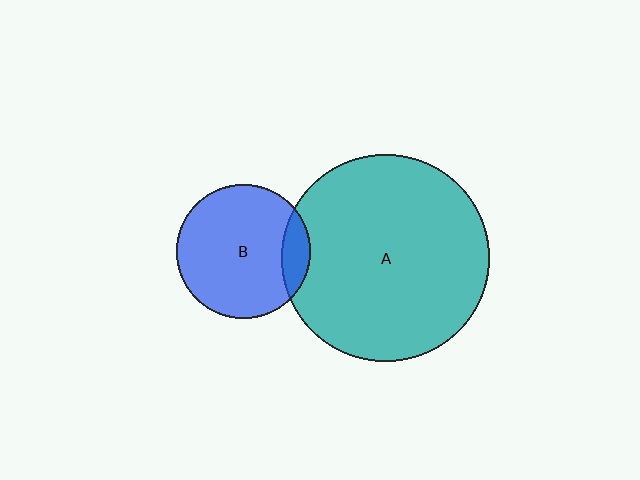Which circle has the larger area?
Circle A (teal).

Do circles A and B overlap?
Yes.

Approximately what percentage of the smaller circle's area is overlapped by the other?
Approximately 15%.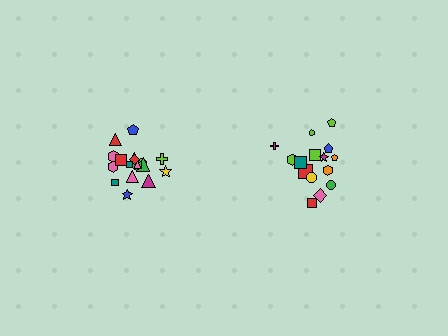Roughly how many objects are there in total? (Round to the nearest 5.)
Roughly 35 objects in total.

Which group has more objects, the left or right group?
The left group.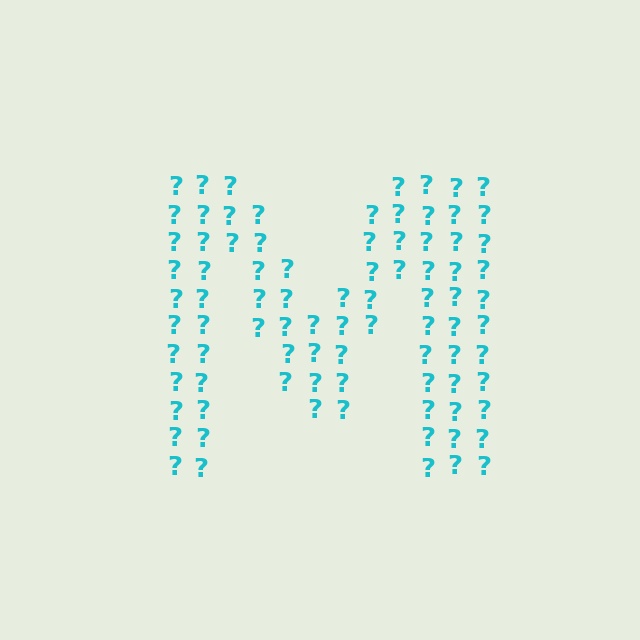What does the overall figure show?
The overall figure shows the letter M.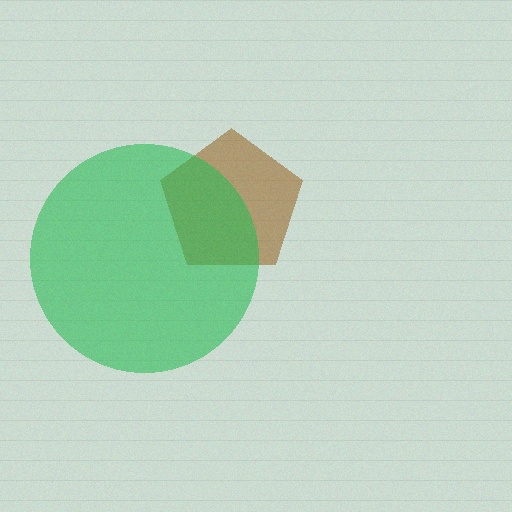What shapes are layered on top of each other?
The layered shapes are: a brown pentagon, a green circle.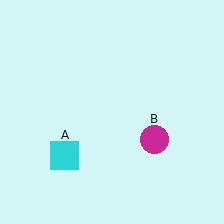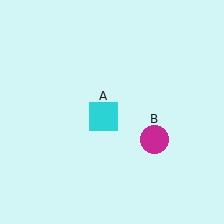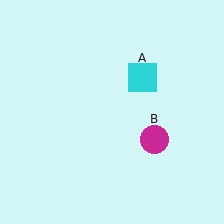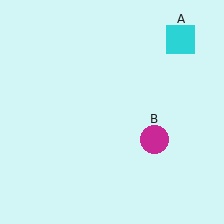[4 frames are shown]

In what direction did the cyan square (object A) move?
The cyan square (object A) moved up and to the right.